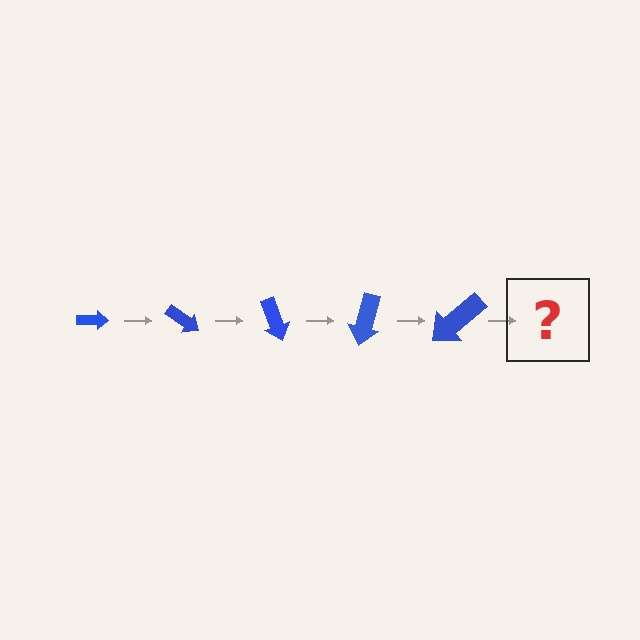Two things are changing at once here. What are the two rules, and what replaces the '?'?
The two rules are that the arrow grows larger each step and it rotates 35 degrees each step. The '?' should be an arrow, larger than the previous one and rotated 175 degrees from the start.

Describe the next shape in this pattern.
It should be an arrow, larger than the previous one and rotated 175 degrees from the start.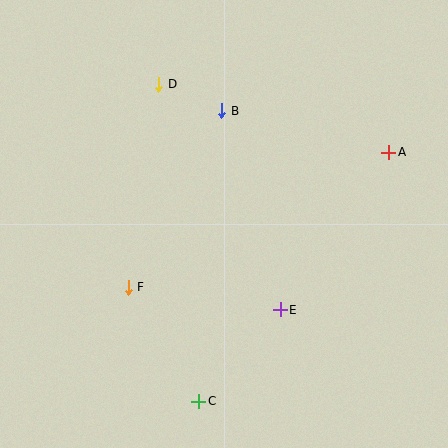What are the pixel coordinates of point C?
Point C is at (199, 401).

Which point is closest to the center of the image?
Point E at (280, 310) is closest to the center.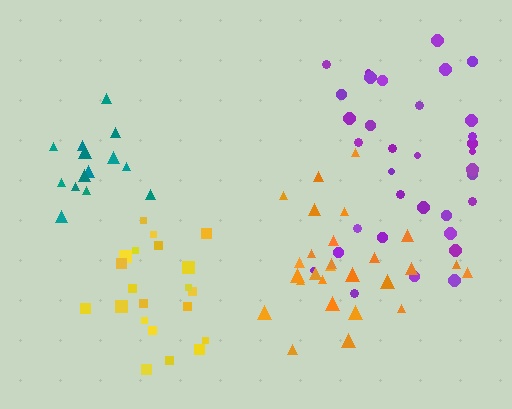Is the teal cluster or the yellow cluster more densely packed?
Teal.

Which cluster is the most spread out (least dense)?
Purple.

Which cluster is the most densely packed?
Teal.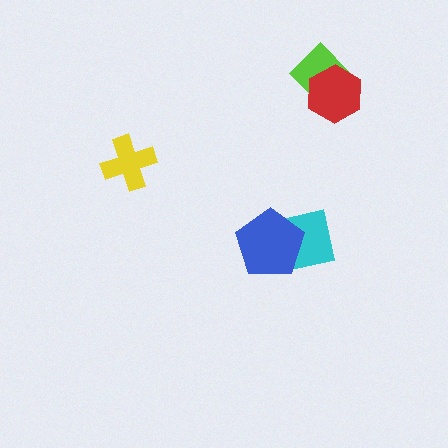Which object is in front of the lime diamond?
The red hexagon is in front of the lime diamond.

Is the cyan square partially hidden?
Yes, it is partially covered by another shape.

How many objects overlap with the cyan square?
1 object overlaps with the cyan square.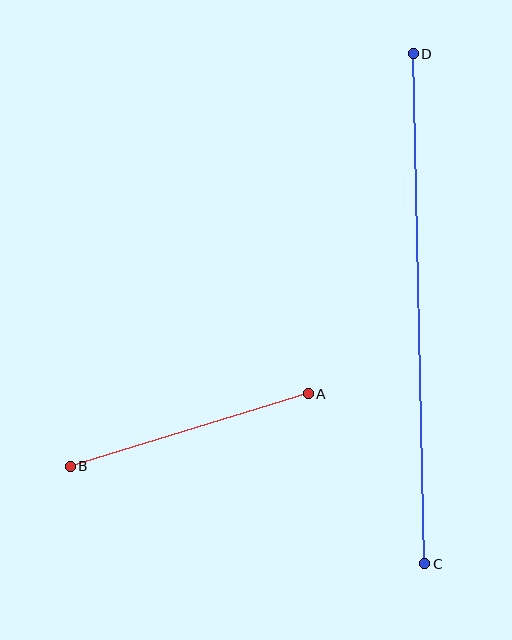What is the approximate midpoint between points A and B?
The midpoint is at approximately (189, 430) pixels.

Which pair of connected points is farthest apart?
Points C and D are farthest apart.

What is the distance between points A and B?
The distance is approximately 249 pixels.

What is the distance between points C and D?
The distance is approximately 510 pixels.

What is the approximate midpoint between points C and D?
The midpoint is at approximately (419, 309) pixels.